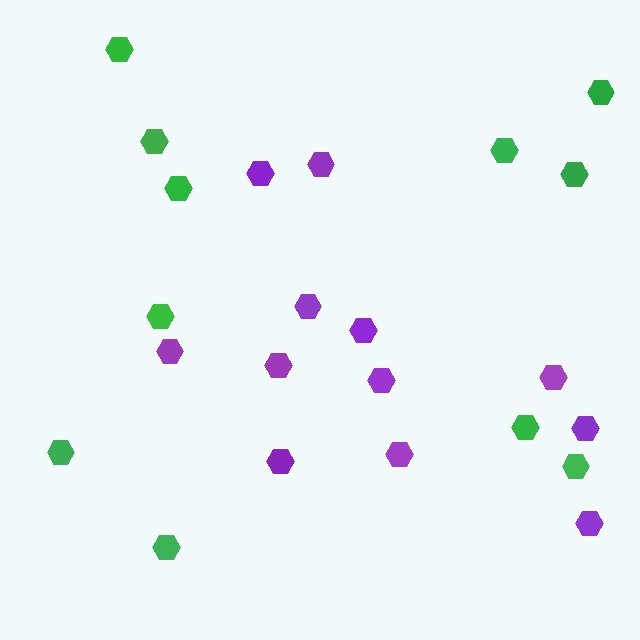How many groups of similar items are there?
There are 2 groups: one group of purple hexagons (12) and one group of green hexagons (11).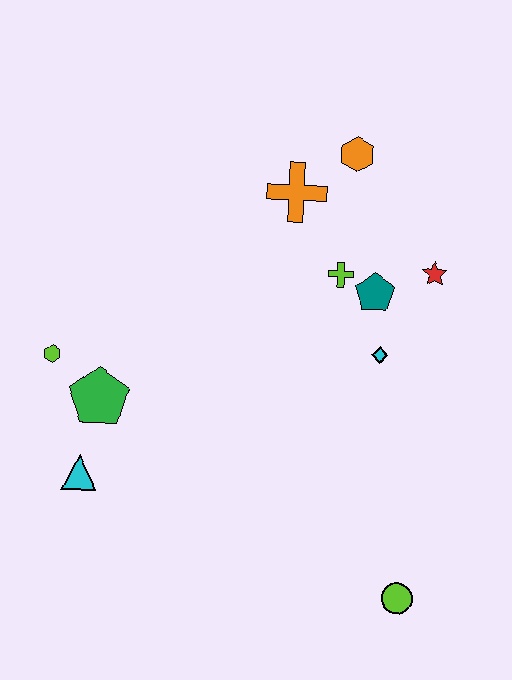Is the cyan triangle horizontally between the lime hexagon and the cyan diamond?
Yes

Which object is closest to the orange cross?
The orange hexagon is closest to the orange cross.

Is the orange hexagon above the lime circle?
Yes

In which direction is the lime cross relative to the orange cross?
The lime cross is below the orange cross.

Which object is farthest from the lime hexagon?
The lime circle is farthest from the lime hexagon.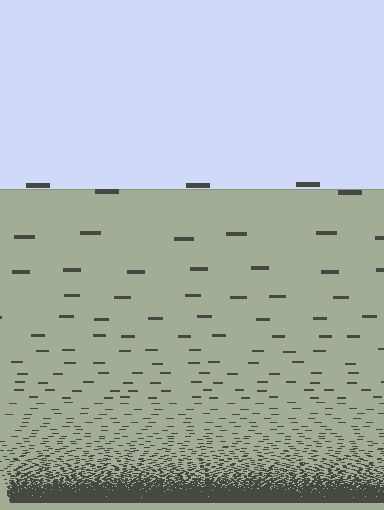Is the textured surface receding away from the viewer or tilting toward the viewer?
The surface appears to tilt toward the viewer. Texture elements get larger and sparser toward the top.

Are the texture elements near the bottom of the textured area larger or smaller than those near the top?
Smaller. The gradient is inverted — elements near the bottom are smaller and denser.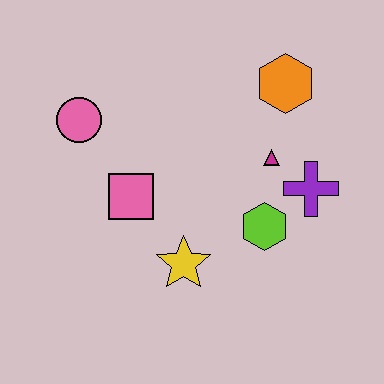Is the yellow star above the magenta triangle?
No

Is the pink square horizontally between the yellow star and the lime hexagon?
No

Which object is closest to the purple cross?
The magenta triangle is closest to the purple cross.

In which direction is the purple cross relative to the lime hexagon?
The purple cross is to the right of the lime hexagon.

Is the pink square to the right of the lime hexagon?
No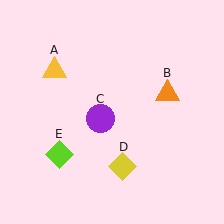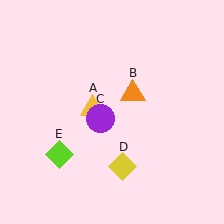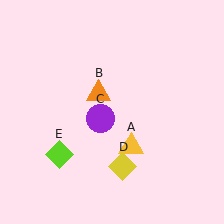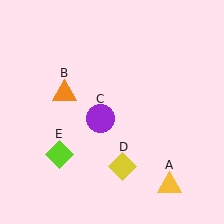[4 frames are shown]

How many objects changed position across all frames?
2 objects changed position: yellow triangle (object A), orange triangle (object B).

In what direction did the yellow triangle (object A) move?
The yellow triangle (object A) moved down and to the right.